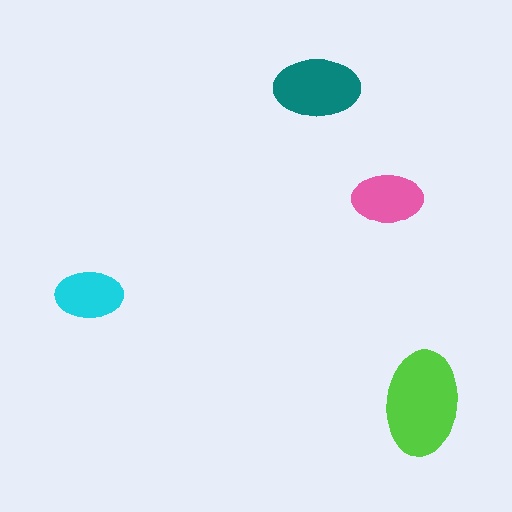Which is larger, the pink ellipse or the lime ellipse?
The lime one.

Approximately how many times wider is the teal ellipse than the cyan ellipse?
About 1.5 times wider.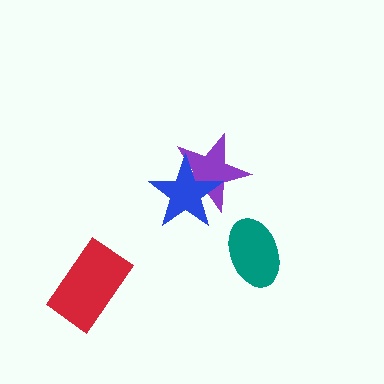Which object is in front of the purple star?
The blue star is in front of the purple star.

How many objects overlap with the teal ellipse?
0 objects overlap with the teal ellipse.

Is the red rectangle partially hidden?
No, no other shape covers it.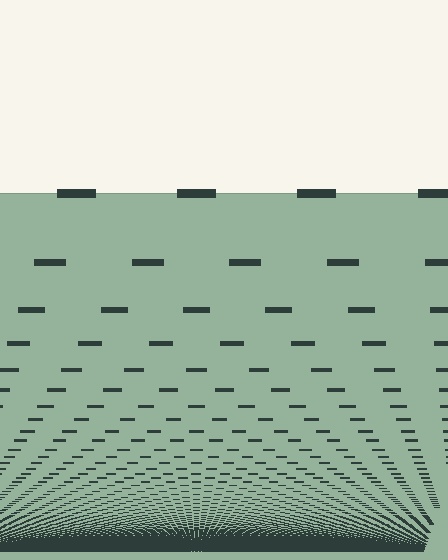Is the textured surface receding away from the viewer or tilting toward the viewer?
The surface appears to tilt toward the viewer. Texture elements get larger and sparser toward the top.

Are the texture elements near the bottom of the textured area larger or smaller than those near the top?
Smaller. The gradient is inverted — elements near the bottom are smaller and denser.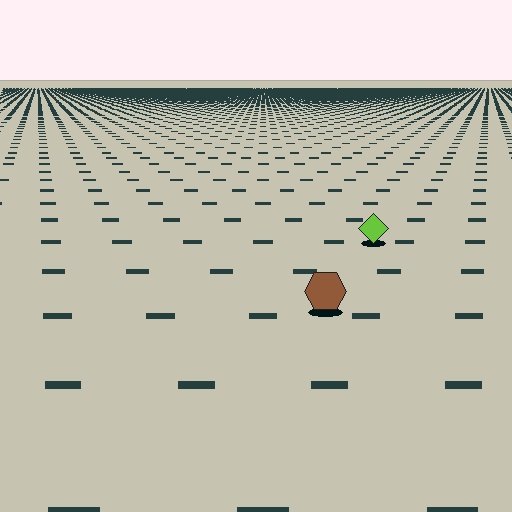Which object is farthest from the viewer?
The lime diamond is farthest from the viewer. It appears smaller and the ground texture around it is denser.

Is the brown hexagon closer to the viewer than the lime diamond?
Yes. The brown hexagon is closer — you can tell from the texture gradient: the ground texture is coarser near it.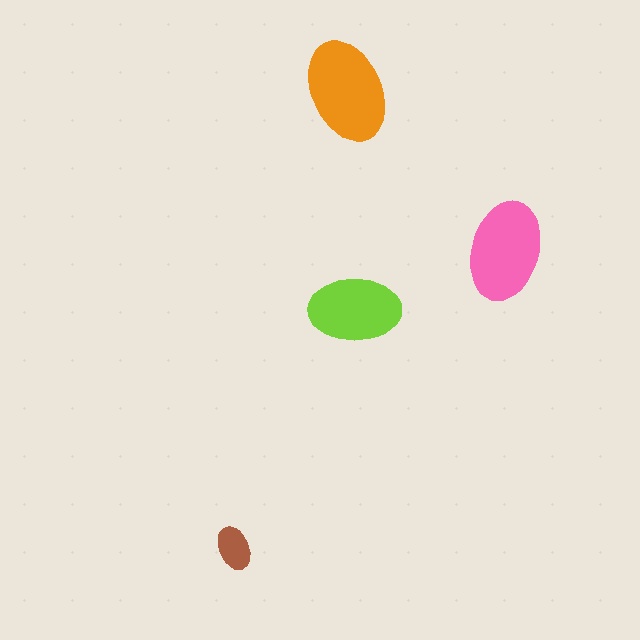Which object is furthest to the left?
The brown ellipse is leftmost.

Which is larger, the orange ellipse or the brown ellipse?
The orange one.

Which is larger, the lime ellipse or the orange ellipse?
The orange one.